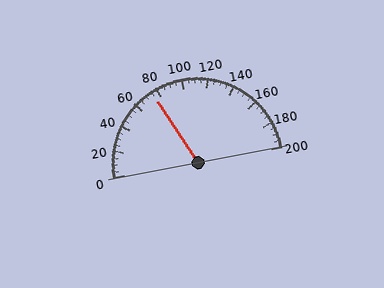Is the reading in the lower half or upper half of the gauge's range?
The reading is in the lower half of the range (0 to 200).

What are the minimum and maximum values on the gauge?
The gauge ranges from 0 to 200.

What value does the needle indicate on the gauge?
The needle indicates approximately 75.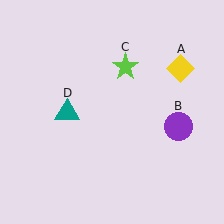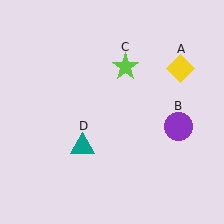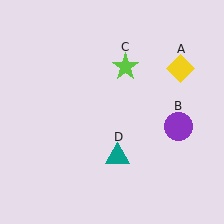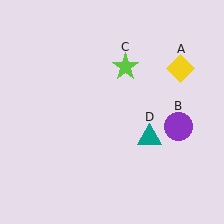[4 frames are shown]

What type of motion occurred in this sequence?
The teal triangle (object D) rotated counterclockwise around the center of the scene.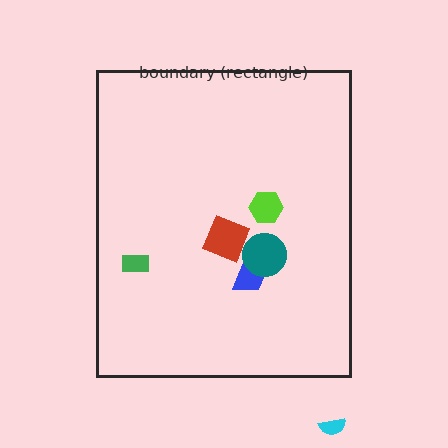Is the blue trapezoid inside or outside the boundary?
Inside.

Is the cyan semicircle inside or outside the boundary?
Outside.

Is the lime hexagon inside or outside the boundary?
Inside.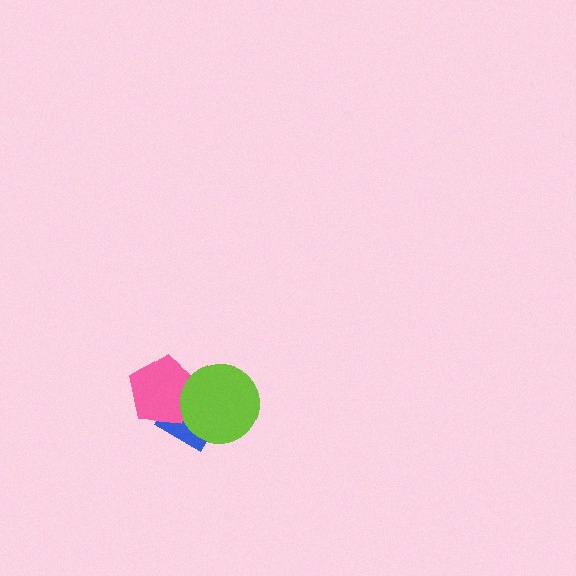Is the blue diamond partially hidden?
Yes, it is partially covered by another shape.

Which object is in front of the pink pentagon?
The lime circle is in front of the pink pentagon.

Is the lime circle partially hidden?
No, no other shape covers it.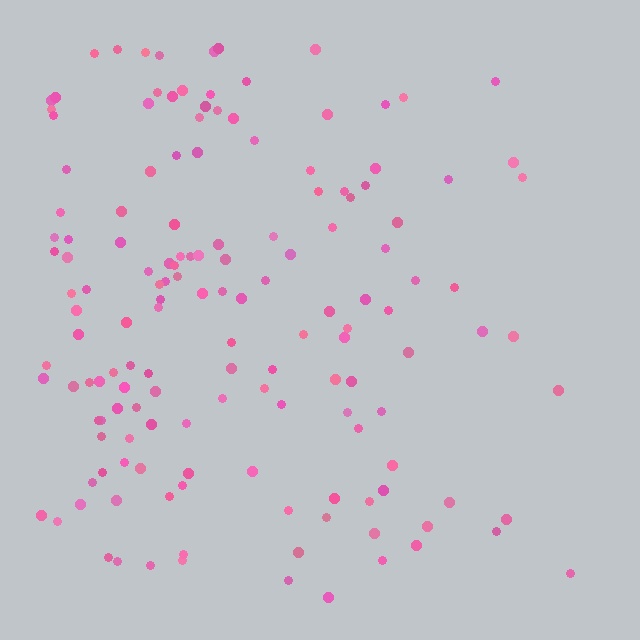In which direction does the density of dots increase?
From right to left, with the left side densest.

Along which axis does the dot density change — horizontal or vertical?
Horizontal.